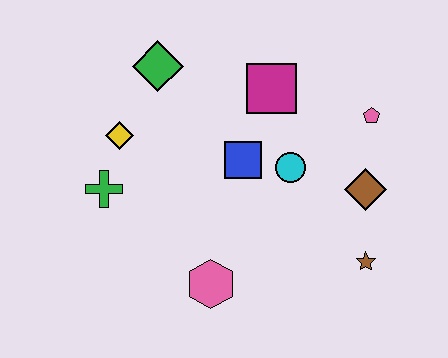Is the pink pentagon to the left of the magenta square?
No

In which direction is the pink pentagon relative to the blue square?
The pink pentagon is to the right of the blue square.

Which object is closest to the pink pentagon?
The brown diamond is closest to the pink pentagon.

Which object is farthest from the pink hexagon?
The pink pentagon is farthest from the pink hexagon.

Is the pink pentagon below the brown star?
No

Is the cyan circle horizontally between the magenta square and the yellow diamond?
No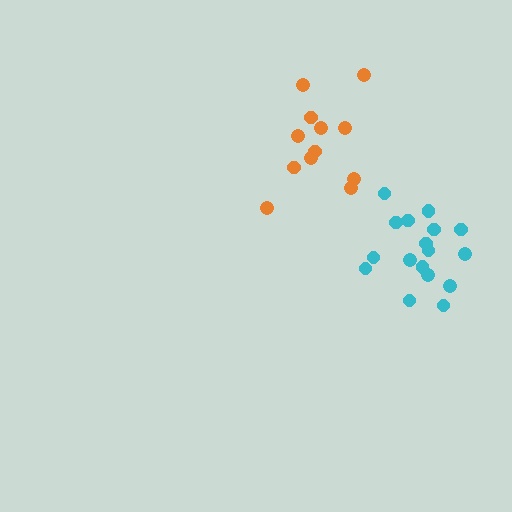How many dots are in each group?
Group 1: 12 dots, Group 2: 17 dots (29 total).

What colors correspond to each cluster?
The clusters are colored: orange, cyan.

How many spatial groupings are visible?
There are 2 spatial groupings.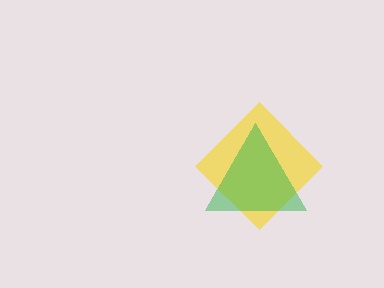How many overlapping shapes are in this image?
There are 2 overlapping shapes in the image.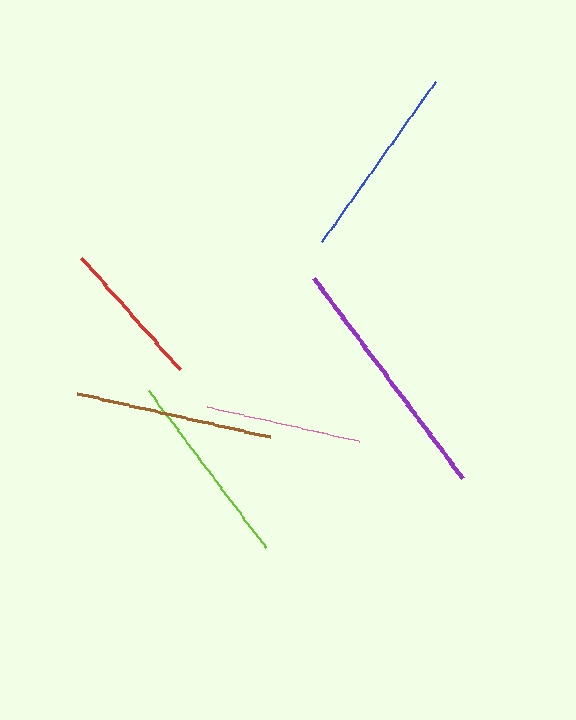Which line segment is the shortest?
The red line is the shortest at approximately 149 pixels.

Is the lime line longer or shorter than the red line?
The lime line is longer than the red line.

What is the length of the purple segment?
The purple segment is approximately 250 pixels long.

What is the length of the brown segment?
The brown segment is approximately 199 pixels long.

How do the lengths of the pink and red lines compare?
The pink and red lines are approximately the same length.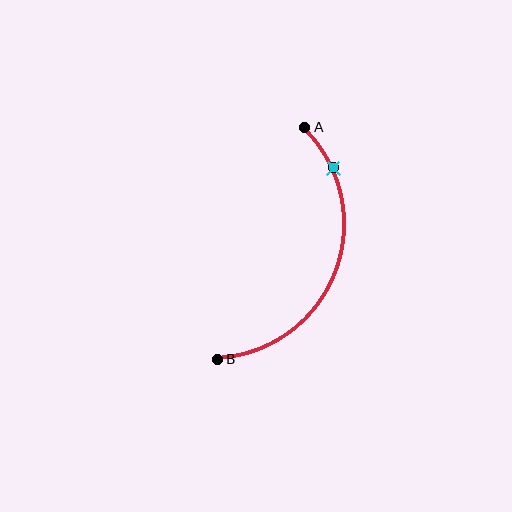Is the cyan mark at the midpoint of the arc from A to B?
No. The cyan mark lies on the arc but is closer to endpoint A. The arc midpoint would be at the point on the curve equidistant along the arc from both A and B.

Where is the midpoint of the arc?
The arc midpoint is the point on the curve farthest from the straight line joining A and B. It sits to the right of that line.